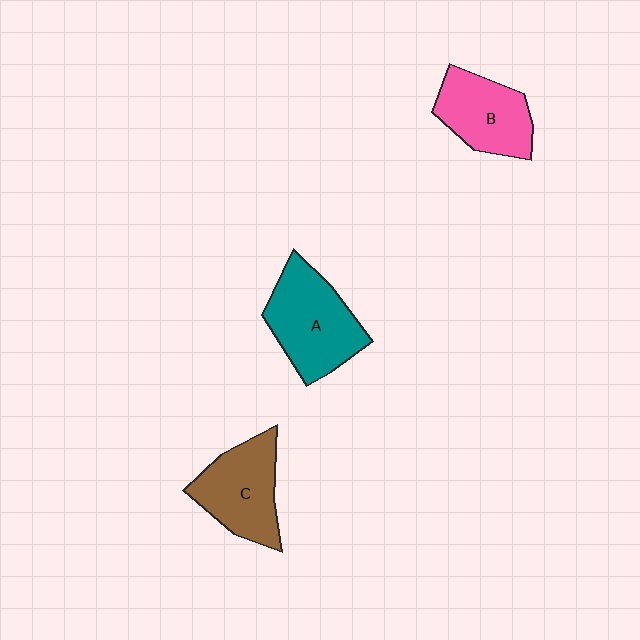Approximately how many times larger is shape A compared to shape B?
Approximately 1.2 times.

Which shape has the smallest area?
Shape B (pink).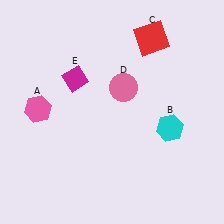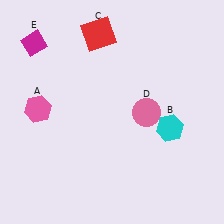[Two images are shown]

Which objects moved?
The objects that moved are: the red square (C), the pink circle (D), the magenta diamond (E).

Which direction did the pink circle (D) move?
The pink circle (D) moved down.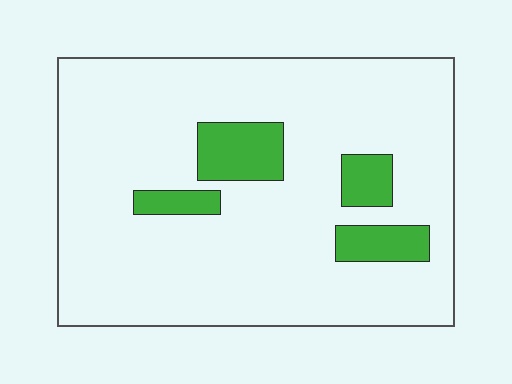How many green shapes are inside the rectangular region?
4.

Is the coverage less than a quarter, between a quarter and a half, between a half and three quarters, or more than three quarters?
Less than a quarter.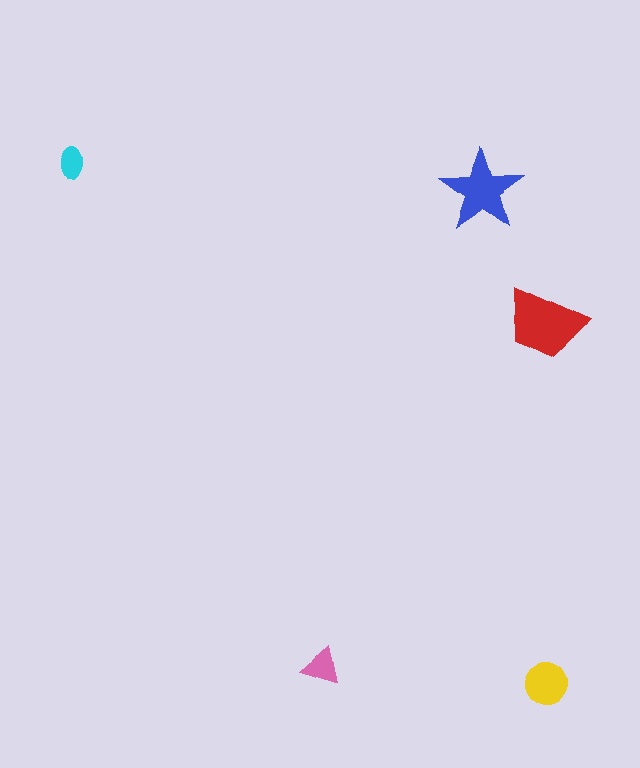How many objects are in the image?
There are 5 objects in the image.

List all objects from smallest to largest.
The cyan ellipse, the pink triangle, the yellow circle, the blue star, the red trapezoid.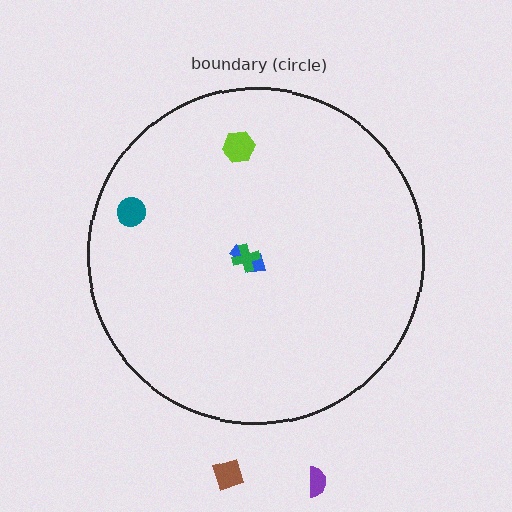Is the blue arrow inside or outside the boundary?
Inside.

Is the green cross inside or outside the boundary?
Inside.